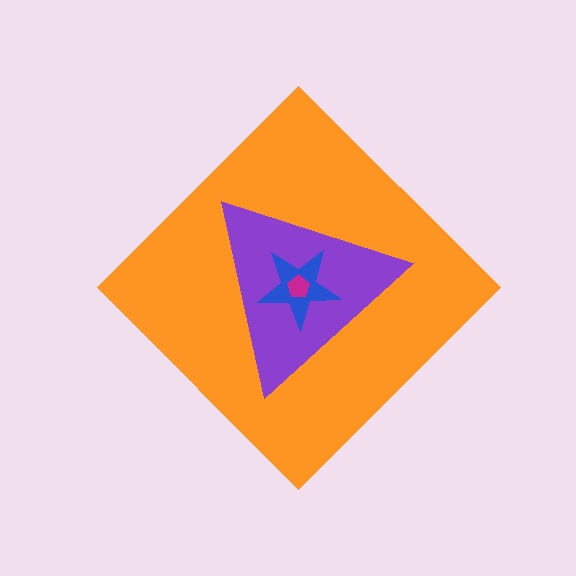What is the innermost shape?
The magenta pentagon.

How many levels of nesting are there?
4.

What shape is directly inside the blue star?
The magenta pentagon.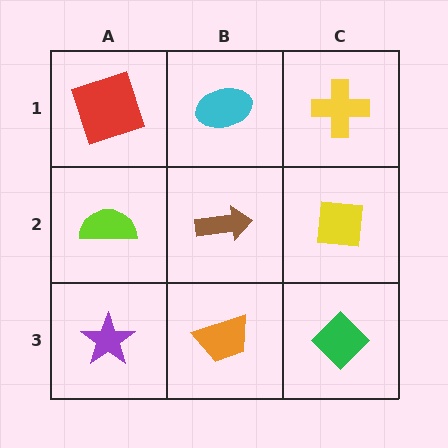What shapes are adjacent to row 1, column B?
A brown arrow (row 2, column B), a red square (row 1, column A), a yellow cross (row 1, column C).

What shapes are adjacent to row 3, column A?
A lime semicircle (row 2, column A), an orange trapezoid (row 3, column B).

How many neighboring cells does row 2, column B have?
4.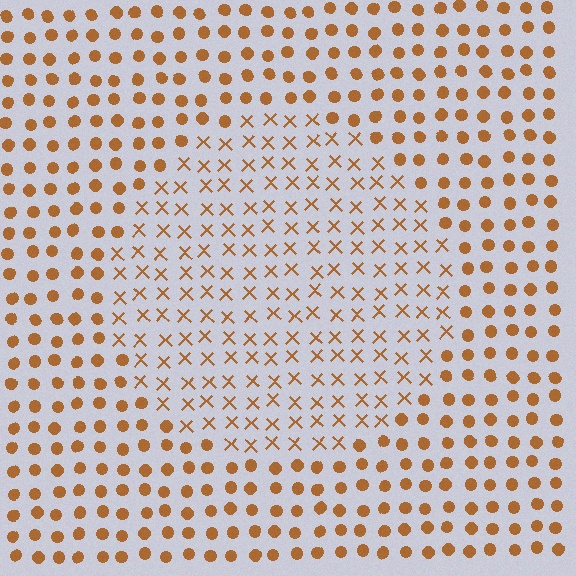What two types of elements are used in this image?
The image uses X marks inside the circle region and circles outside it.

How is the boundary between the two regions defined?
The boundary is defined by a change in element shape: X marks inside vs. circles outside. All elements share the same color and spacing.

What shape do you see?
I see a circle.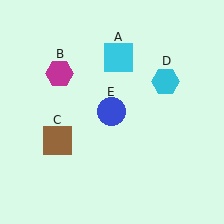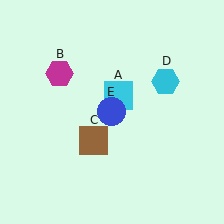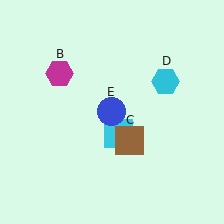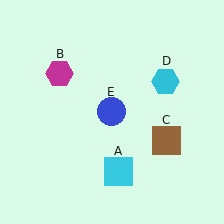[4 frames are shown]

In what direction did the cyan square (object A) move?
The cyan square (object A) moved down.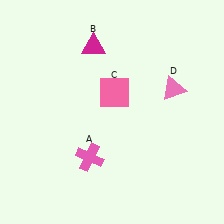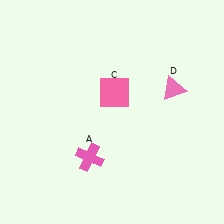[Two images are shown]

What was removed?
The magenta triangle (B) was removed in Image 2.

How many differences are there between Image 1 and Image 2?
There is 1 difference between the two images.